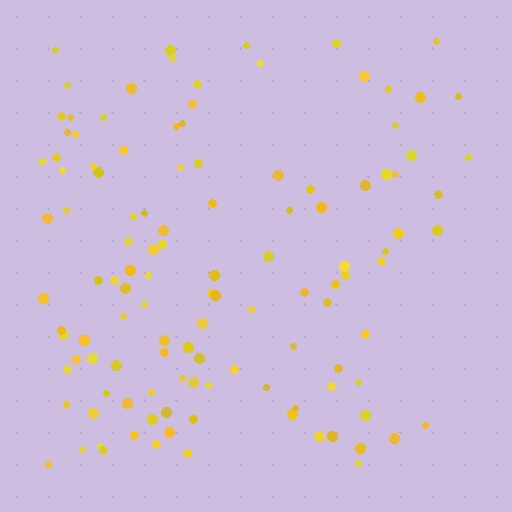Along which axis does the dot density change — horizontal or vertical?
Horizontal.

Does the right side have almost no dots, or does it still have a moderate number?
Still a moderate number, just noticeably fewer than the left.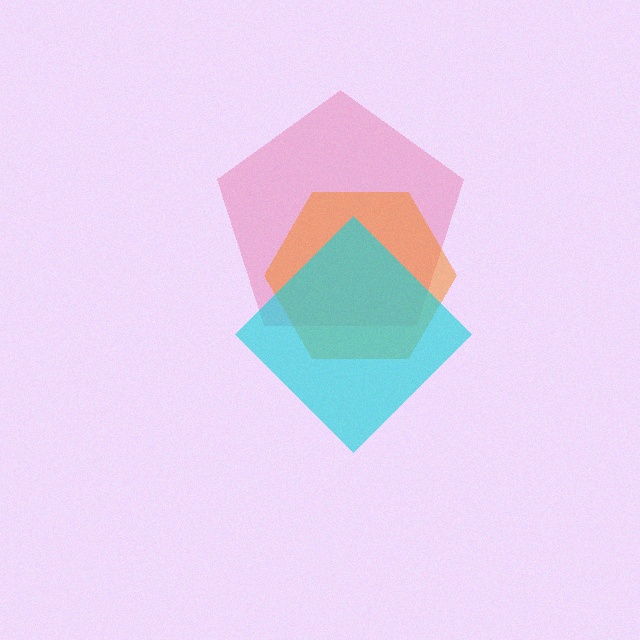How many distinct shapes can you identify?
There are 3 distinct shapes: a pink pentagon, an orange hexagon, a cyan diamond.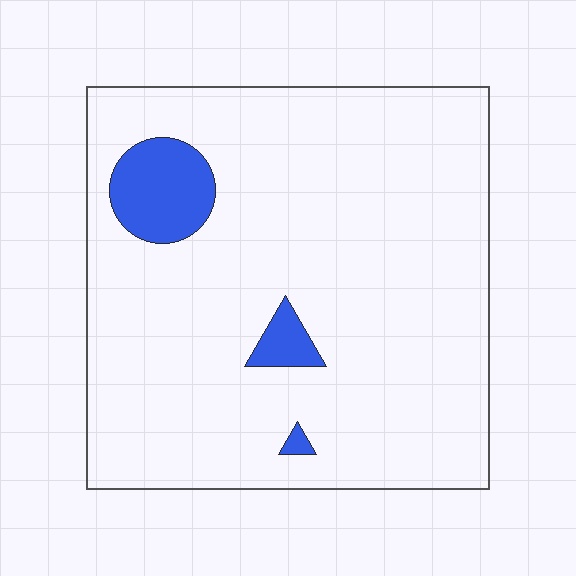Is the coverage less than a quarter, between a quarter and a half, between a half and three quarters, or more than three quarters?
Less than a quarter.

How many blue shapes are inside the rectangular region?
3.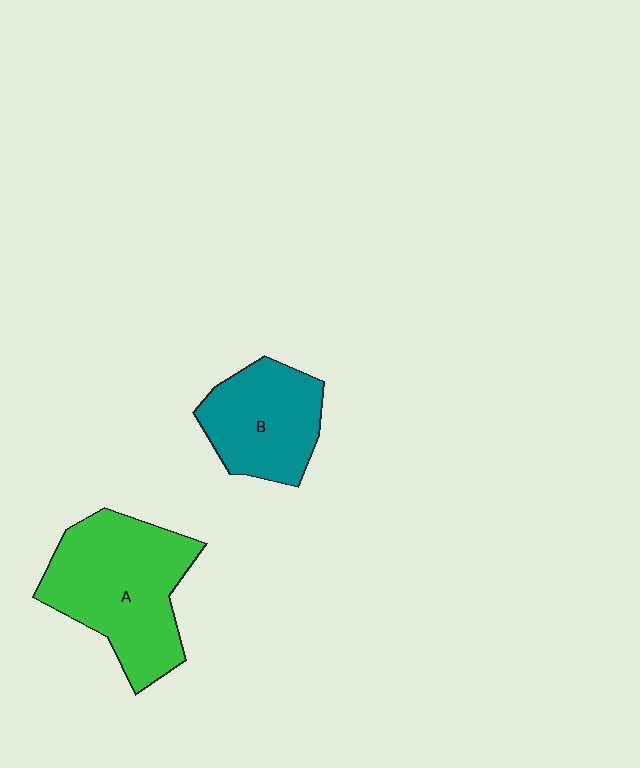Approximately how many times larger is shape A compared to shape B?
Approximately 1.5 times.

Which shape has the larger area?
Shape A (green).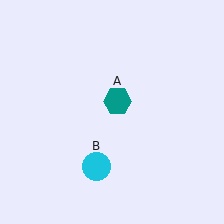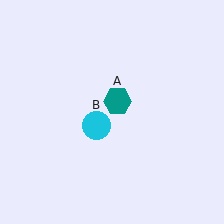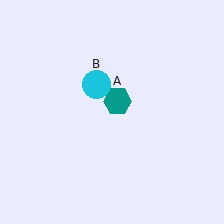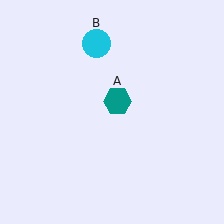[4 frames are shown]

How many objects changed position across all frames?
1 object changed position: cyan circle (object B).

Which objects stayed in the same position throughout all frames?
Teal hexagon (object A) remained stationary.